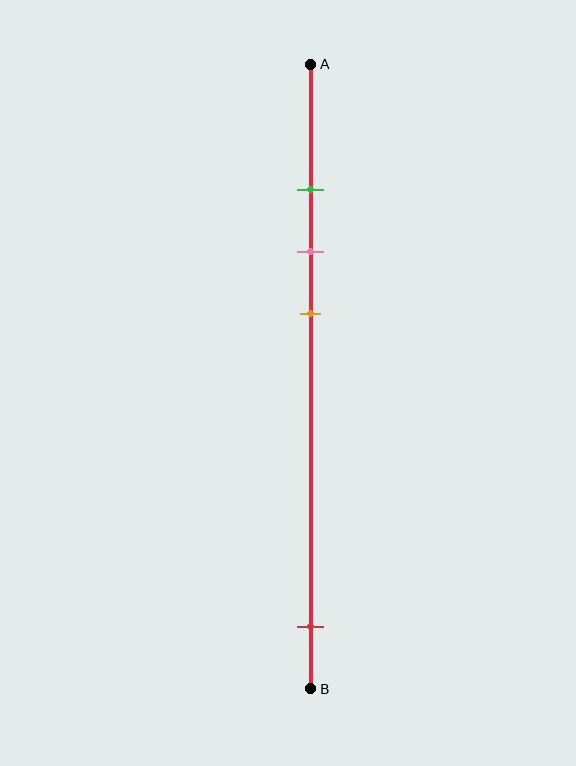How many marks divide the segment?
There are 4 marks dividing the segment.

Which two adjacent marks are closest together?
The green and pink marks are the closest adjacent pair.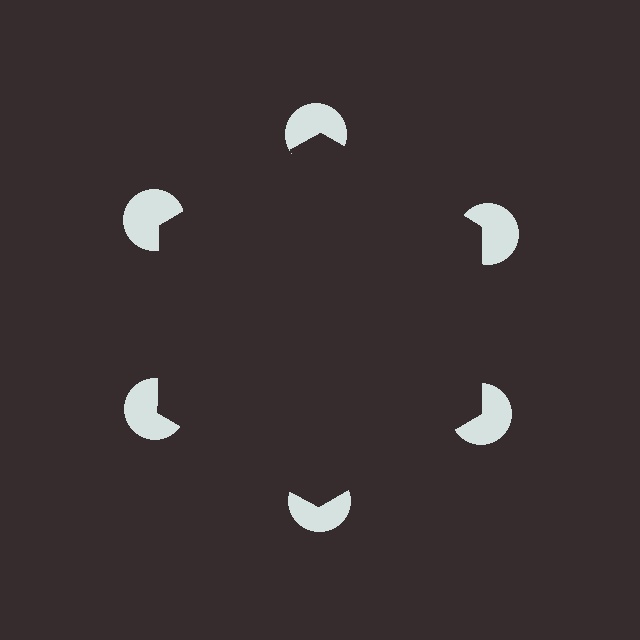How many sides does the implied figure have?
6 sides.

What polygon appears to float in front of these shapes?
An illusory hexagon — its edges are inferred from the aligned wedge cuts in the pac-man discs, not physically drawn.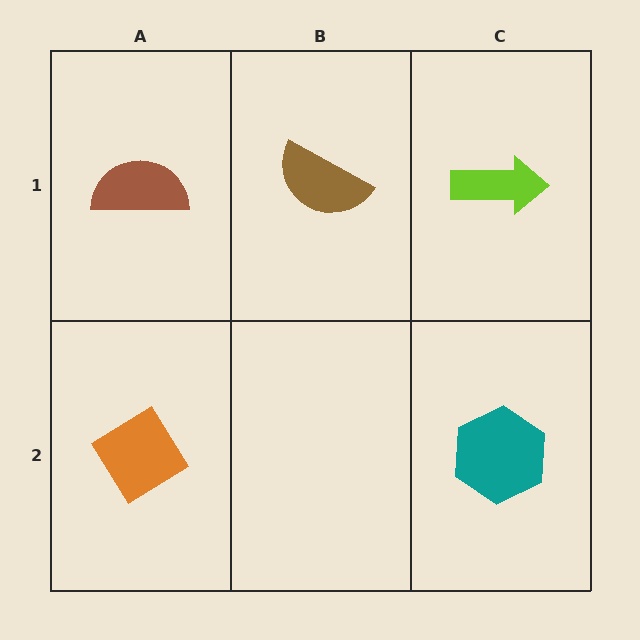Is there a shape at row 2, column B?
No, that cell is empty.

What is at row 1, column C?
A lime arrow.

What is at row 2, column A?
An orange diamond.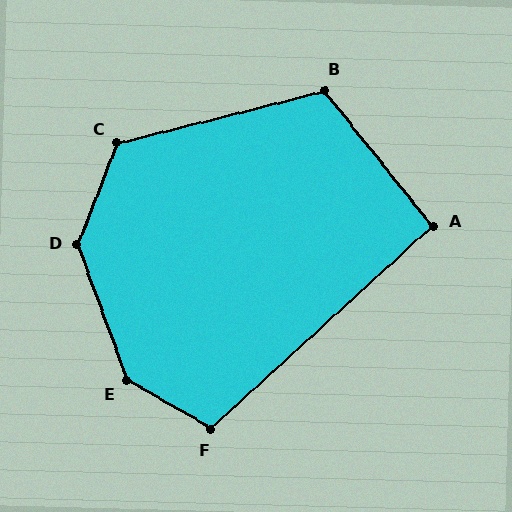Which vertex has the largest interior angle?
E, at approximately 141 degrees.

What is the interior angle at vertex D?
Approximately 139 degrees (obtuse).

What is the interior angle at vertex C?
Approximately 125 degrees (obtuse).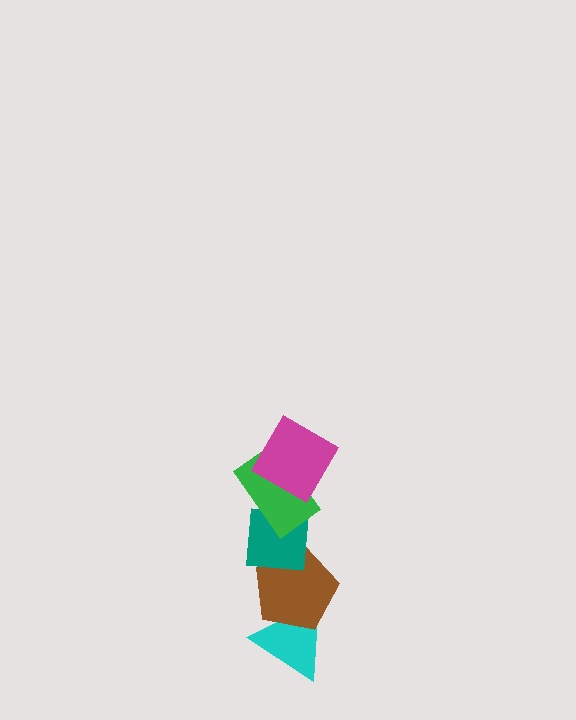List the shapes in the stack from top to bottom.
From top to bottom: the magenta diamond, the green rectangle, the teal square, the brown pentagon, the cyan triangle.